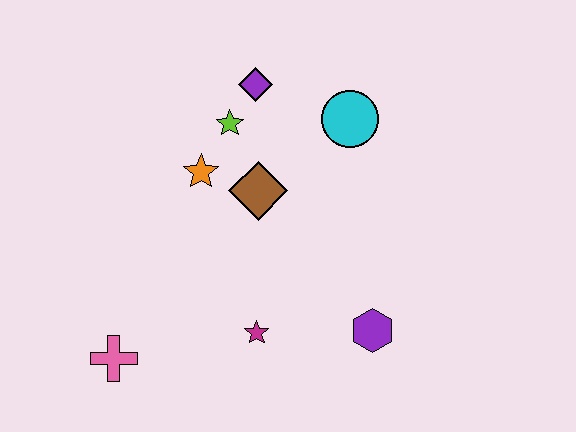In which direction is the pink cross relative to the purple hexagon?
The pink cross is to the left of the purple hexagon.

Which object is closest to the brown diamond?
The orange star is closest to the brown diamond.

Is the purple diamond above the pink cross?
Yes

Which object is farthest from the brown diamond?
The pink cross is farthest from the brown diamond.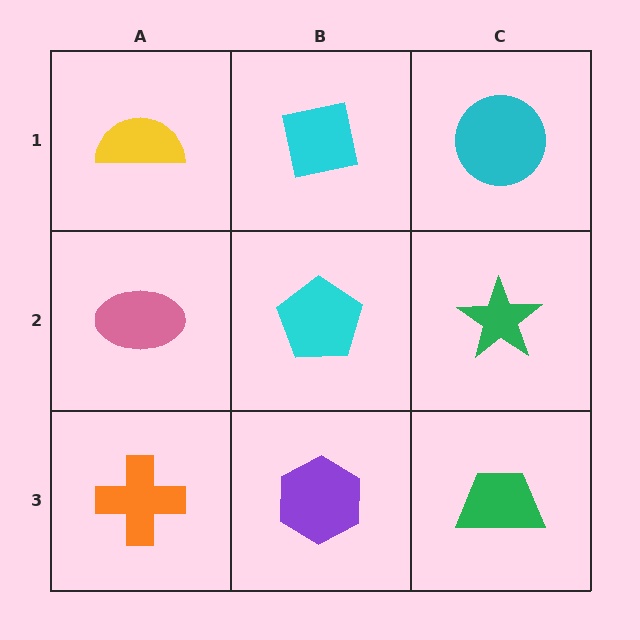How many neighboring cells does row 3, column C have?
2.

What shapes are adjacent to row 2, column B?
A cyan square (row 1, column B), a purple hexagon (row 3, column B), a pink ellipse (row 2, column A), a green star (row 2, column C).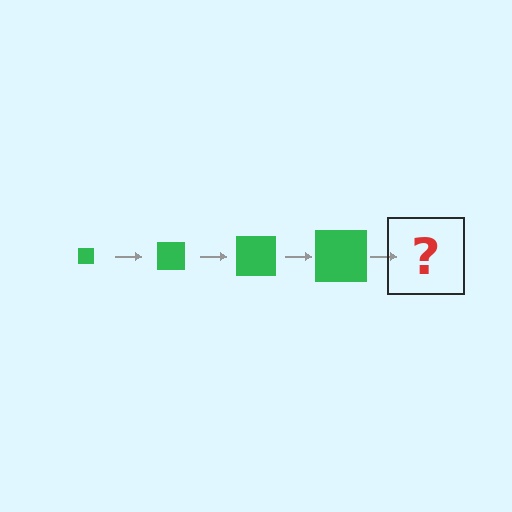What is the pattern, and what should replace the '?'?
The pattern is that the square gets progressively larger each step. The '?' should be a green square, larger than the previous one.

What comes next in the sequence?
The next element should be a green square, larger than the previous one.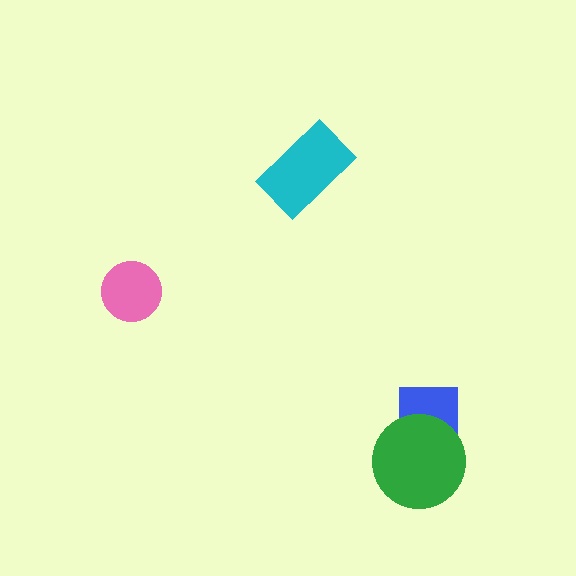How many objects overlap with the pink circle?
0 objects overlap with the pink circle.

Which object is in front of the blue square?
The green circle is in front of the blue square.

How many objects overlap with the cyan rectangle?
0 objects overlap with the cyan rectangle.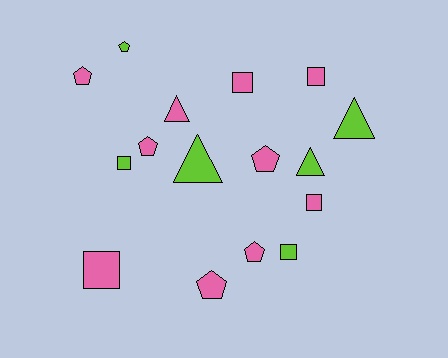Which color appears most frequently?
Pink, with 10 objects.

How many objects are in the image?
There are 16 objects.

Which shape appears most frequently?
Square, with 6 objects.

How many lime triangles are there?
There are 3 lime triangles.